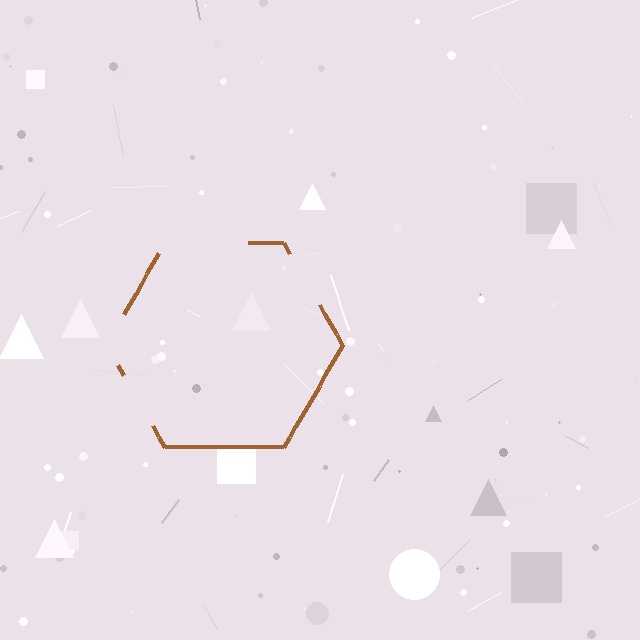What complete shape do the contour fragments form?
The contour fragments form a hexagon.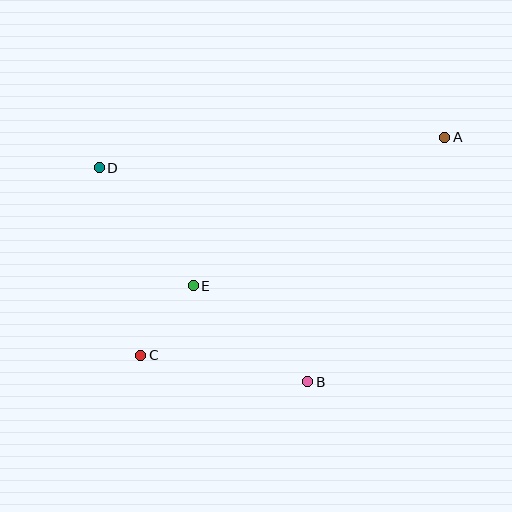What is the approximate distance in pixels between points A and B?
The distance between A and B is approximately 280 pixels.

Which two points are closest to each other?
Points C and E are closest to each other.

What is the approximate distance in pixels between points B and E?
The distance between B and E is approximately 149 pixels.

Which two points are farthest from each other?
Points A and C are farthest from each other.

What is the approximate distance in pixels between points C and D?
The distance between C and D is approximately 192 pixels.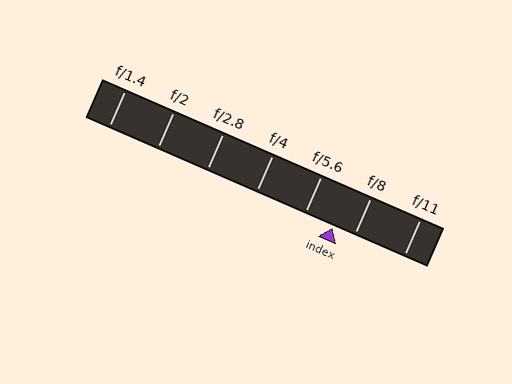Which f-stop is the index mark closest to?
The index mark is closest to f/8.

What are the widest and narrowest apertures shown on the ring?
The widest aperture shown is f/1.4 and the narrowest is f/11.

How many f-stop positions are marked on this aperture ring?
There are 7 f-stop positions marked.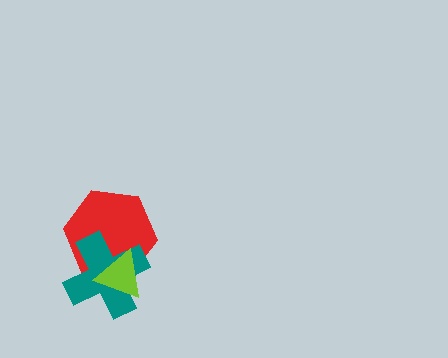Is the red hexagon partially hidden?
Yes, it is partially covered by another shape.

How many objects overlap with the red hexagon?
2 objects overlap with the red hexagon.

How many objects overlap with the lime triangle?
2 objects overlap with the lime triangle.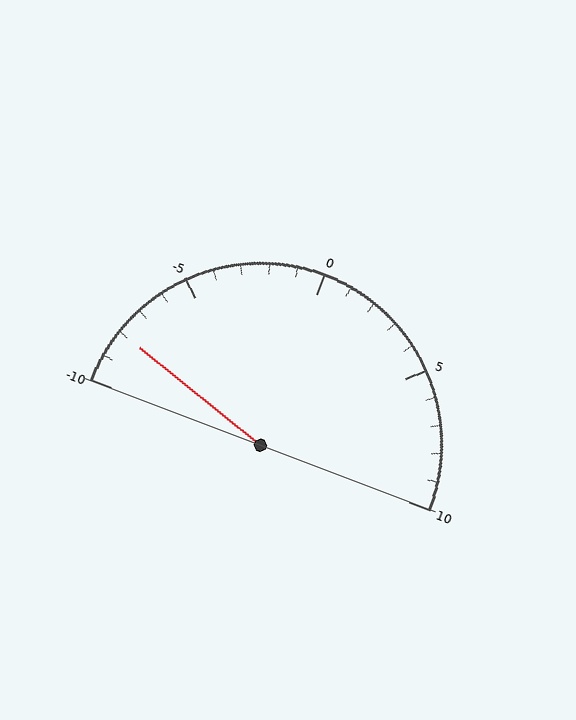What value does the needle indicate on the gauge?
The needle indicates approximately -8.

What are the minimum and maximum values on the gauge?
The gauge ranges from -10 to 10.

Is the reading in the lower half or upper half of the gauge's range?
The reading is in the lower half of the range (-10 to 10).